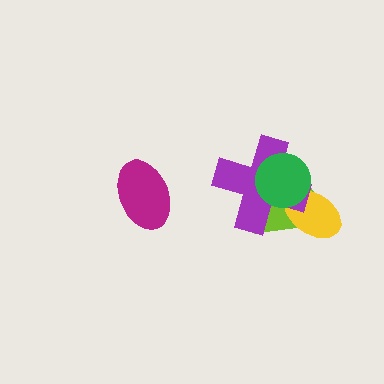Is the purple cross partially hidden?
Yes, it is partially covered by another shape.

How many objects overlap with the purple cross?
3 objects overlap with the purple cross.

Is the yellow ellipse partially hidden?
Yes, it is partially covered by another shape.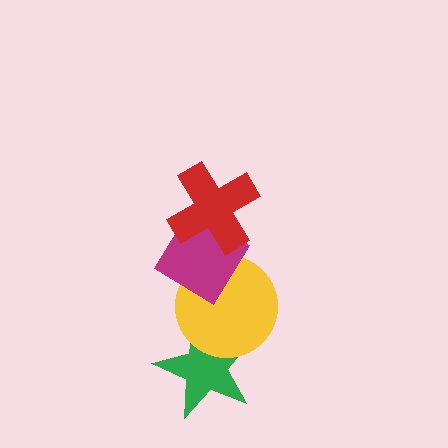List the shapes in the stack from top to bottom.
From top to bottom: the red cross, the magenta diamond, the yellow circle, the green star.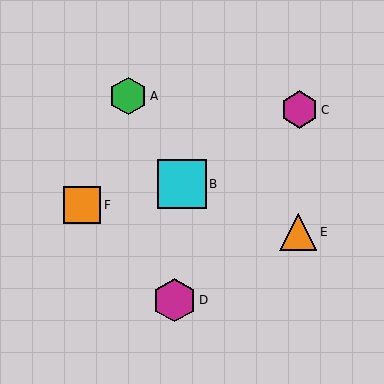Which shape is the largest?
The cyan square (labeled B) is the largest.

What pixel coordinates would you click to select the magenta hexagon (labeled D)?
Click at (175, 300) to select the magenta hexagon D.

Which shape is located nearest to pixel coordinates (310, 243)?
The orange triangle (labeled E) at (298, 232) is nearest to that location.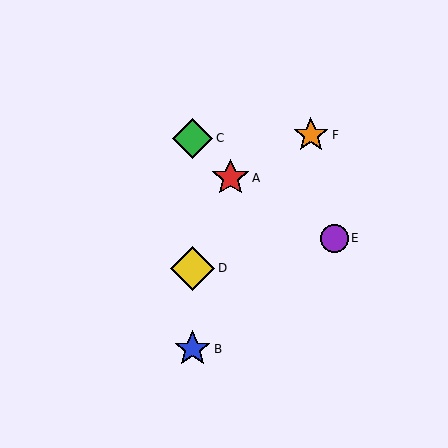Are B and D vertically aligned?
Yes, both are at x≈193.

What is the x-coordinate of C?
Object C is at x≈193.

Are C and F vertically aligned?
No, C is at x≈193 and F is at x≈311.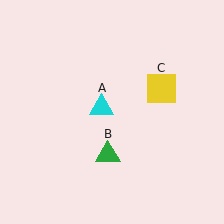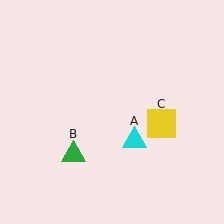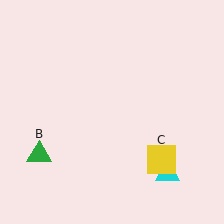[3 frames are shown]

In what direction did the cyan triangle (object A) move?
The cyan triangle (object A) moved down and to the right.